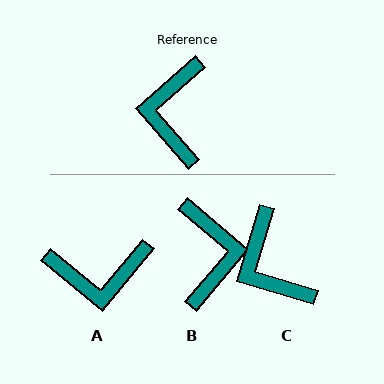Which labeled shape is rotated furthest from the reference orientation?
B, about 172 degrees away.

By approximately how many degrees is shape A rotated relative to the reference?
Approximately 99 degrees counter-clockwise.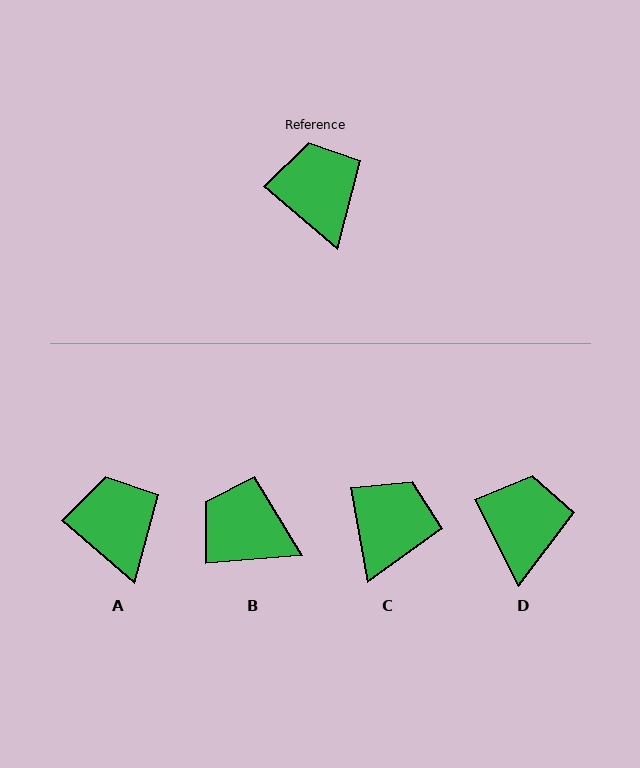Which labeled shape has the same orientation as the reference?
A.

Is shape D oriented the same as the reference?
No, it is off by about 22 degrees.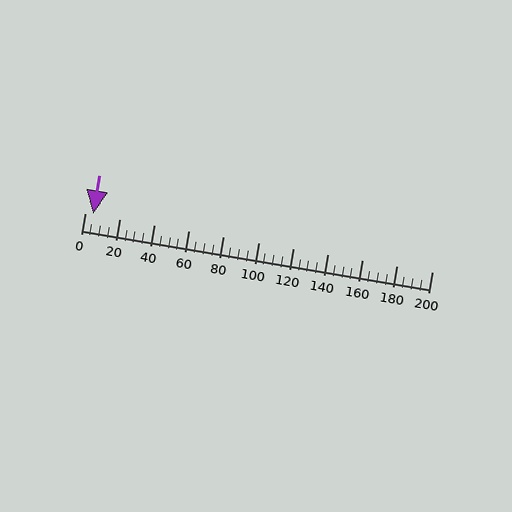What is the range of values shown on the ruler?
The ruler shows values from 0 to 200.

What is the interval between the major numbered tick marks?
The major tick marks are spaced 20 units apart.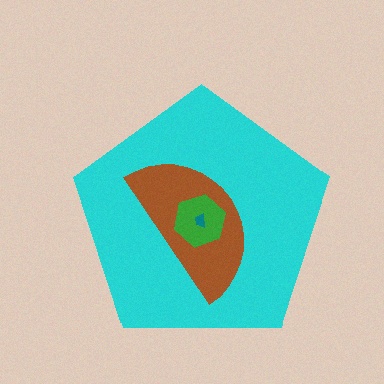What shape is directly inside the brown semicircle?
The green hexagon.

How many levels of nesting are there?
4.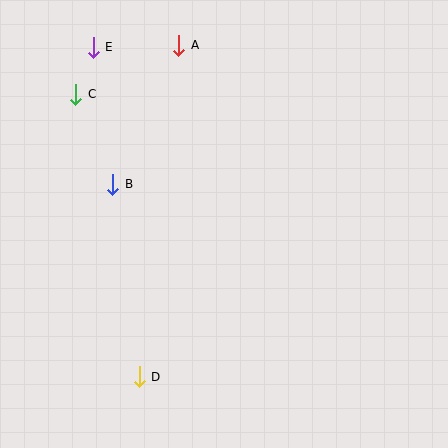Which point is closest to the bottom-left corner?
Point D is closest to the bottom-left corner.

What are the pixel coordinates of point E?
Point E is at (93, 47).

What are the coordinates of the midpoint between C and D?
The midpoint between C and D is at (108, 235).